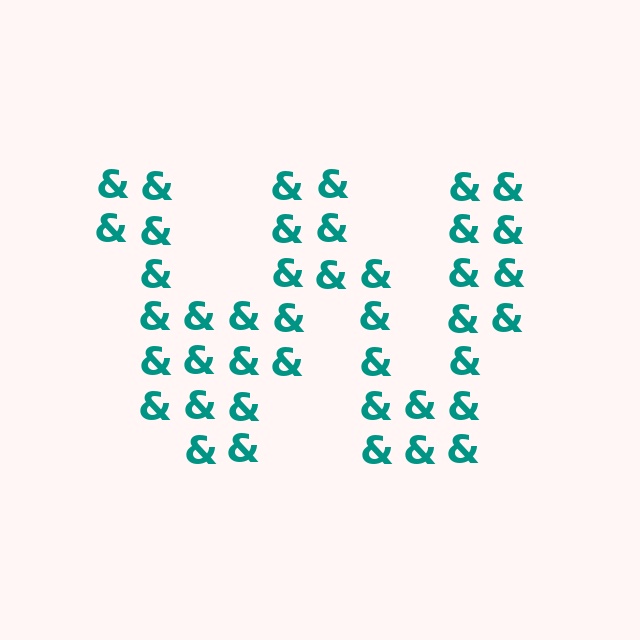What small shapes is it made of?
It is made of small ampersands.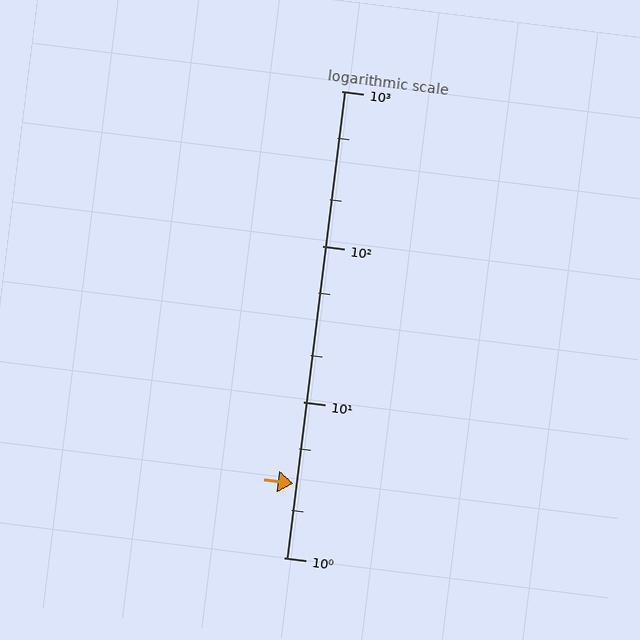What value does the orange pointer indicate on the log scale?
The pointer indicates approximately 3.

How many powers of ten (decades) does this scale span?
The scale spans 3 decades, from 1 to 1000.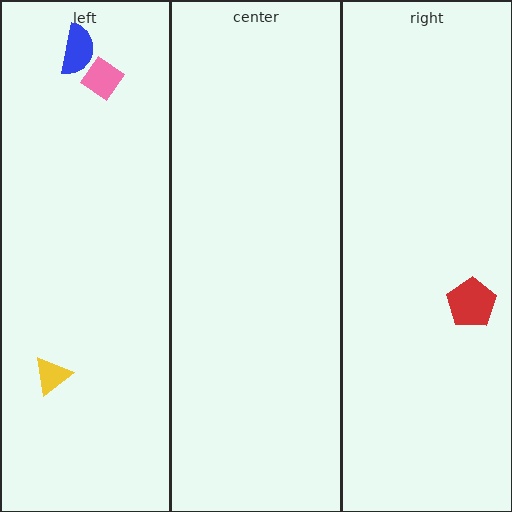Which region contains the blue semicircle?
The left region.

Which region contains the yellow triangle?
The left region.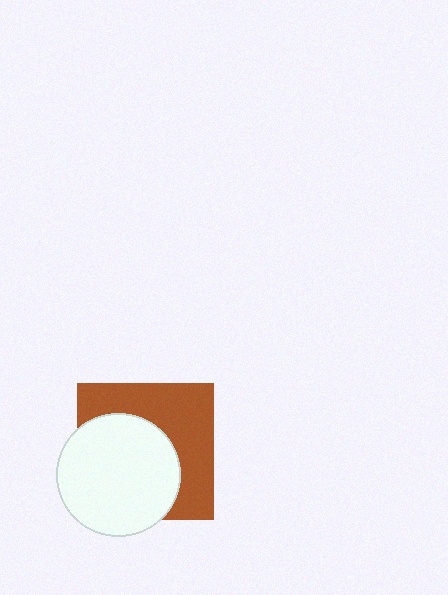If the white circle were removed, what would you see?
You would see the complete brown square.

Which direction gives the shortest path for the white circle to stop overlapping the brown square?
Moving toward the lower-left gives the shortest separation.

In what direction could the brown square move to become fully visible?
The brown square could move toward the upper-right. That would shift it out from behind the white circle entirely.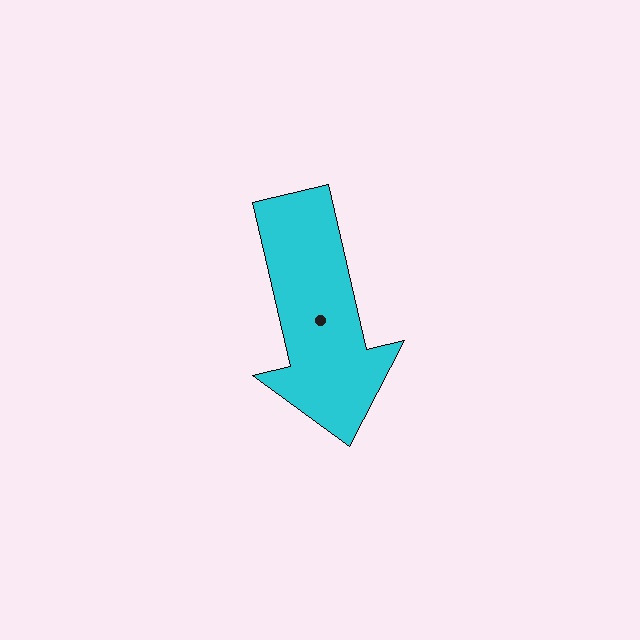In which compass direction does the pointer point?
South.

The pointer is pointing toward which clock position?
Roughly 6 o'clock.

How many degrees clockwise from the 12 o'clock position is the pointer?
Approximately 167 degrees.